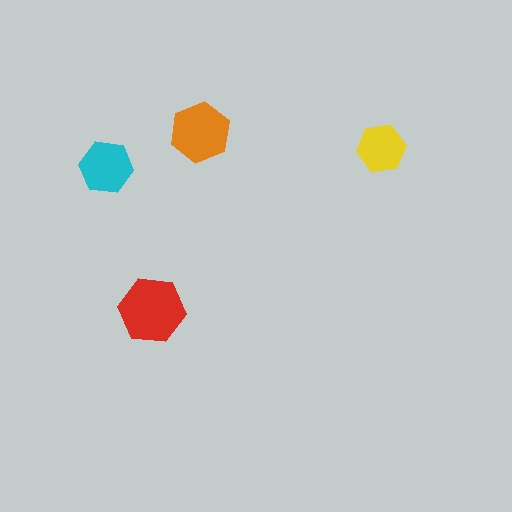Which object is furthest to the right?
The yellow hexagon is rightmost.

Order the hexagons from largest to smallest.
the red one, the orange one, the cyan one, the yellow one.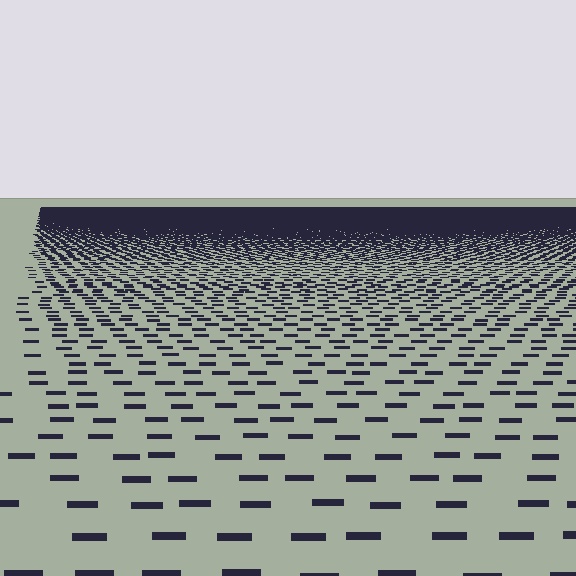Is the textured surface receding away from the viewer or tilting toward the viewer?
The surface is receding away from the viewer. Texture elements get smaller and denser toward the top.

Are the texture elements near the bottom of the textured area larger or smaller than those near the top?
Larger. Near the bottom, elements are closer to the viewer and appear at a bigger on-screen size.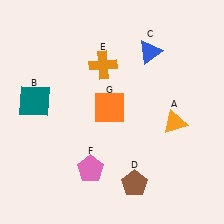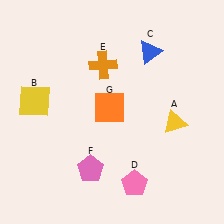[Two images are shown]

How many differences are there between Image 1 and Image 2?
There are 3 differences between the two images.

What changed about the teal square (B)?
In Image 1, B is teal. In Image 2, it changed to yellow.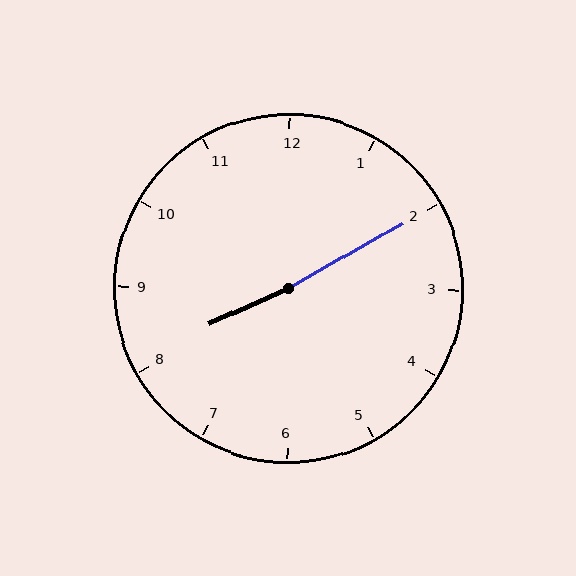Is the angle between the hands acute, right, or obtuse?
It is obtuse.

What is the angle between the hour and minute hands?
Approximately 175 degrees.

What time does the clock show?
8:10.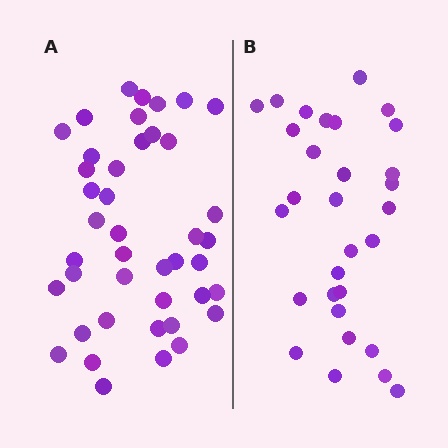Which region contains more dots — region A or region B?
Region A (the left region) has more dots.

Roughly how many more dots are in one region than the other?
Region A has roughly 12 or so more dots than region B.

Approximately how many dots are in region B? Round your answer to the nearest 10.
About 30 dots.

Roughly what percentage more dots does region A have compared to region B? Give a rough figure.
About 40% more.